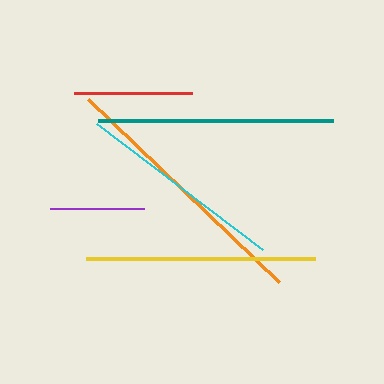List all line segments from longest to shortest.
From longest to shortest: orange, teal, yellow, cyan, red, purple.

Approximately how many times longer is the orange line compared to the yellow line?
The orange line is approximately 1.2 times the length of the yellow line.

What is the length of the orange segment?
The orange segment is approximately 265 pixels long.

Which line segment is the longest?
The orange line is the longest at approximately 265 pixels.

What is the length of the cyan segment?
The cyan segment is approximately 208 pixels long.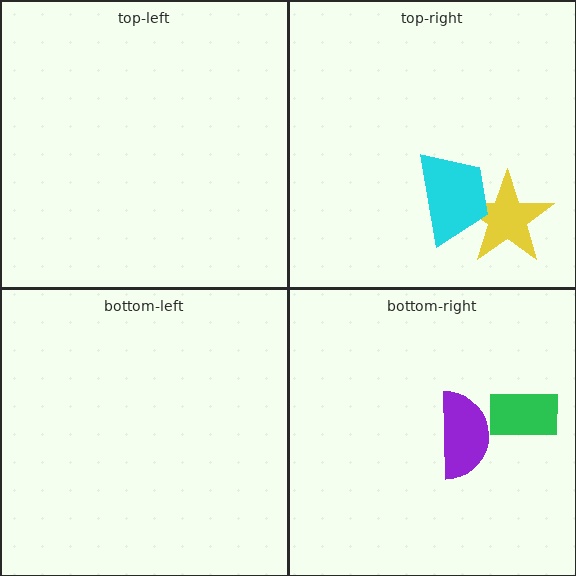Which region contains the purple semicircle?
The bottom-right region.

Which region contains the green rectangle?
The bottom-right region.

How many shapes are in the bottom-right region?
2.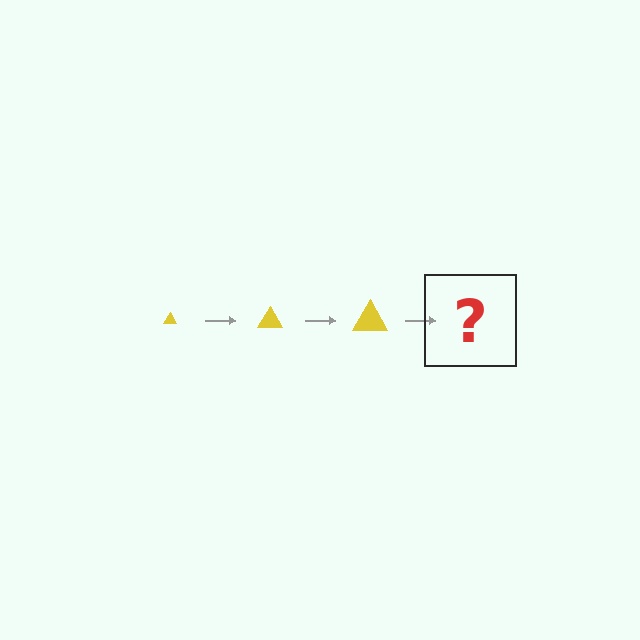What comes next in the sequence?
The next element should be a yellow triangle, larger than the previous one.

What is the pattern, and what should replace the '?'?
The pattern is that the triangle gets progressively larger each step. The '?' should be a yellow triangle, larger than the previous one.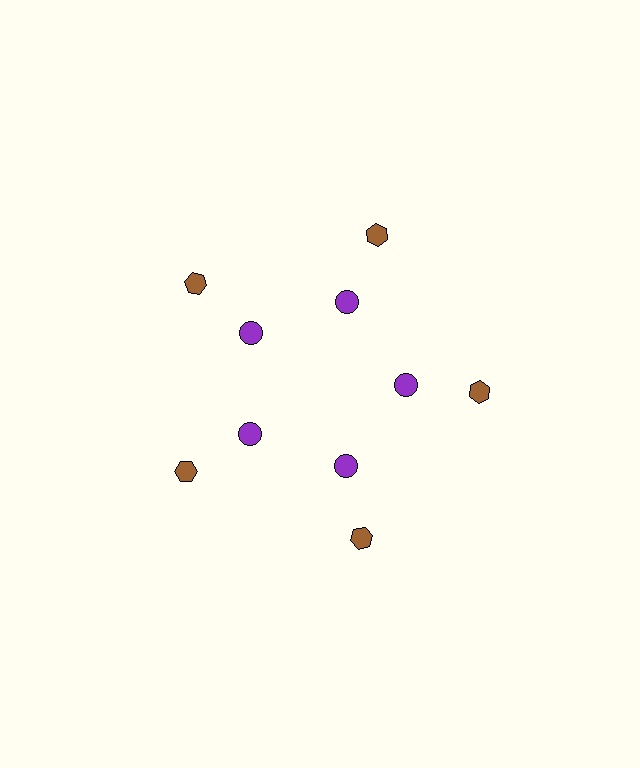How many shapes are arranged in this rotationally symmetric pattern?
There are 10 shapes, arranged in 5 groups of 2.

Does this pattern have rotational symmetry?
Yes, this pattern has 5-fold rotational symmetry. It looks the same after rotating 72 degrees around the center.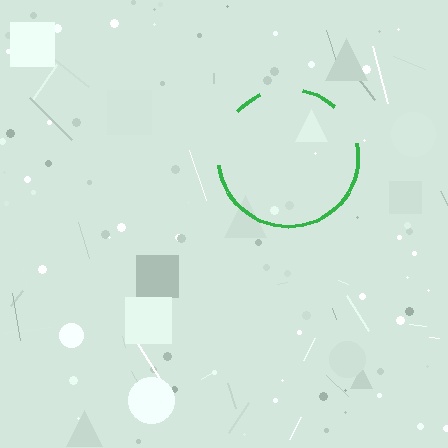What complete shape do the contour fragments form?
The contour fragments form a circle.